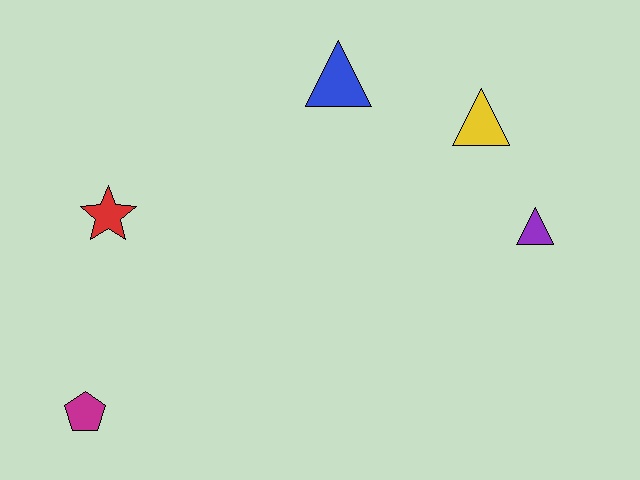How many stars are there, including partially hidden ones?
There is 1 star.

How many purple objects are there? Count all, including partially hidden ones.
There is 1 purple object.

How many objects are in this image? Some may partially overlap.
There are 5 objects.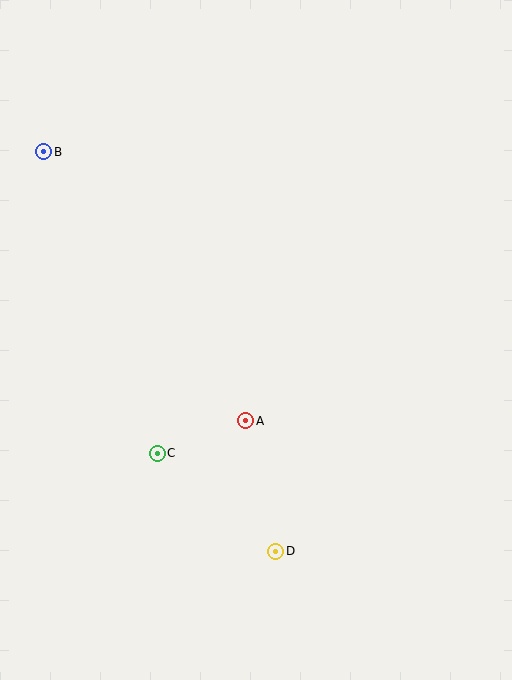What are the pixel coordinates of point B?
Point B is at (44, 152).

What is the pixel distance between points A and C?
The distance between A and C is 95 pixels.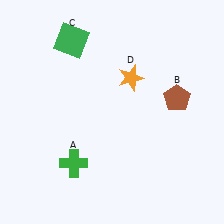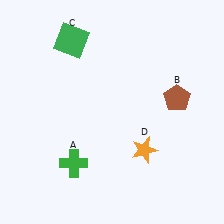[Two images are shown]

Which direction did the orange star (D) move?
The orange star (D) moved down.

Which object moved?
The orange star (D) moved down.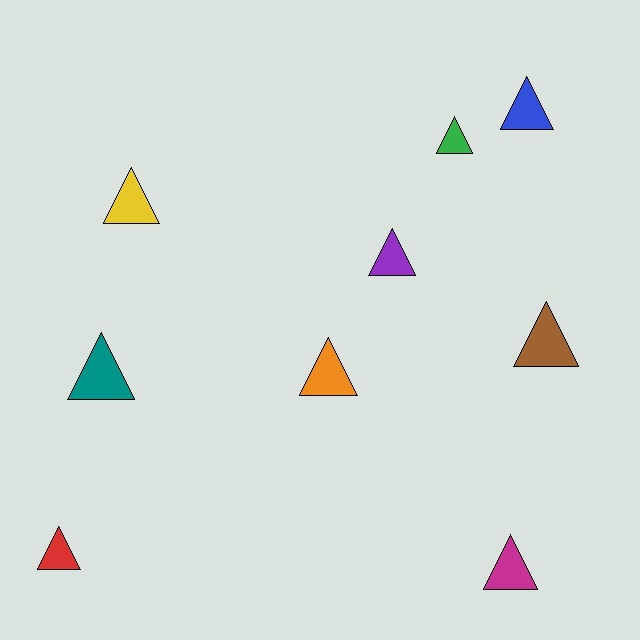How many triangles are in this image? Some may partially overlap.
There are 9 triangles.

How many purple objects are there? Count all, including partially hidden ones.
There is 1 purple object.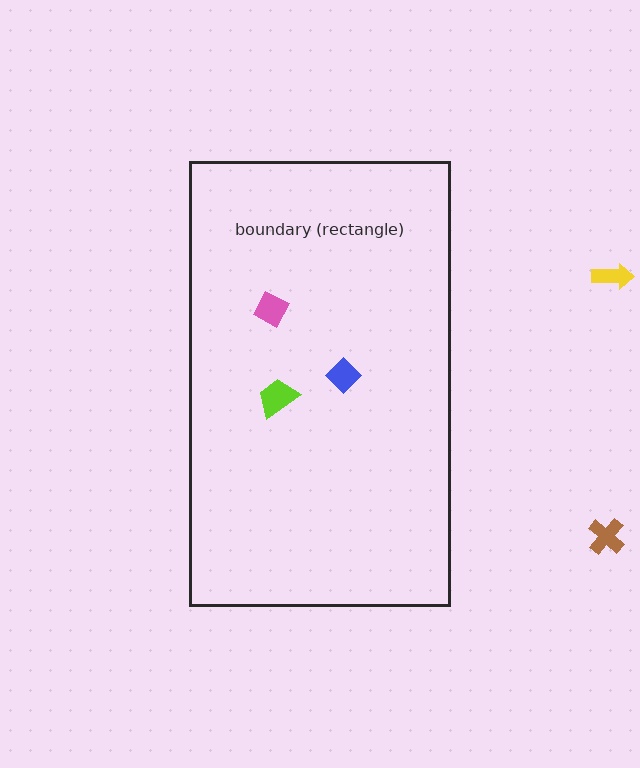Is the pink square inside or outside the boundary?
Inside.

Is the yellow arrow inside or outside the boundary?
Outside.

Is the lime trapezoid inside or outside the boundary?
Inside.